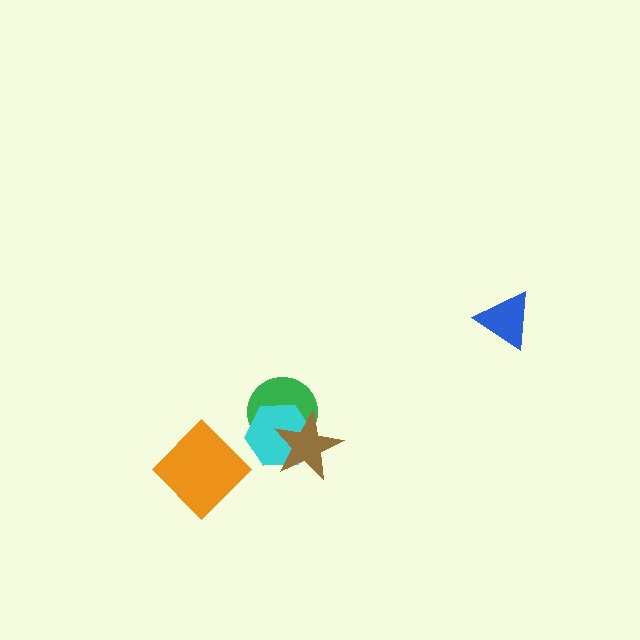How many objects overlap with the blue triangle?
0 objects overlap with the blue triangle.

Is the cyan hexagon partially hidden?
Yes, it is partially covered by another shape.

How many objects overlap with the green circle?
2 objects overlap with the green circle.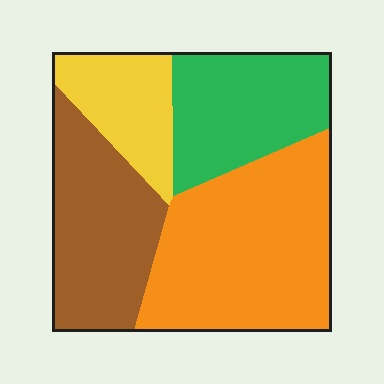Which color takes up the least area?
Yellow, at roughly 15%.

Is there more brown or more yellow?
Brown.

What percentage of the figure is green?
Green takes up about one fifth (1/5) of the figure.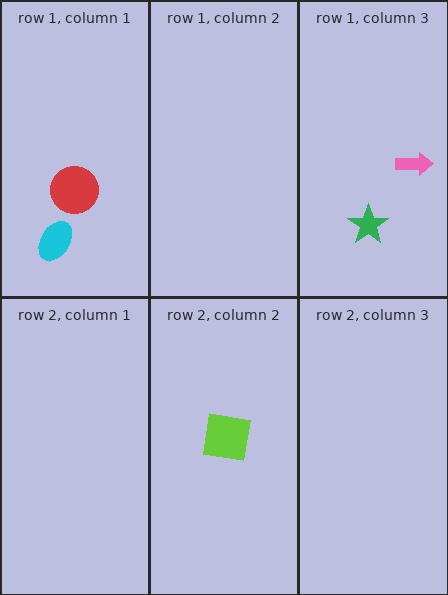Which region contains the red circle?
The row 1, column 1 region.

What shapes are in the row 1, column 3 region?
The green star, the pink arrow.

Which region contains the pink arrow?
The row 1, column 3 region.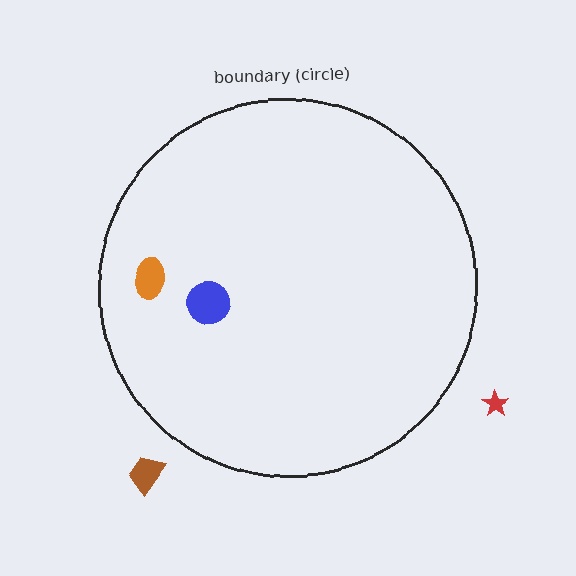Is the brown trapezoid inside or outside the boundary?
Outside.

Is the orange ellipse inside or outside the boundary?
Inside.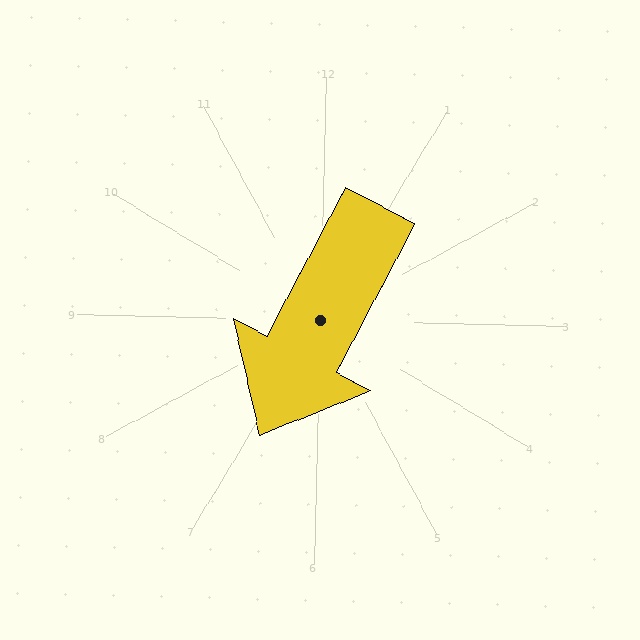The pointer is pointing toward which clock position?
Roughly 7 o'clock.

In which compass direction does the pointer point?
Southwest.